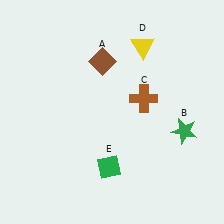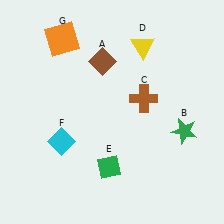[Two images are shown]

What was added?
A cyan diamond (F), an orange square (G) were added in Image 2.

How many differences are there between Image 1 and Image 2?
There are 2 differences between the two images.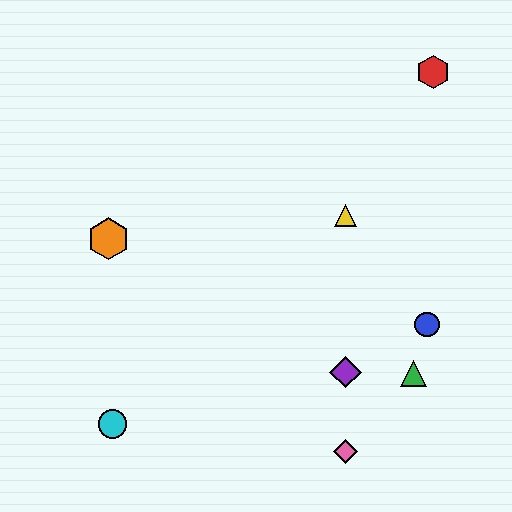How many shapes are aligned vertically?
3 shapes (the yellow triangle, the purple diamond, the pink diamond) are aligned vertically.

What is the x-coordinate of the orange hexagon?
The orange hexagon is at x≈109.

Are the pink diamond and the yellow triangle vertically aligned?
Yes, both are at x≈346.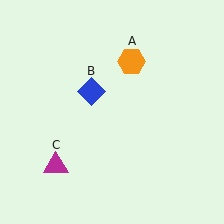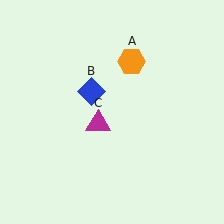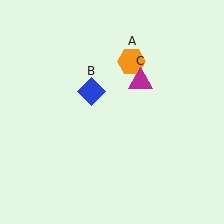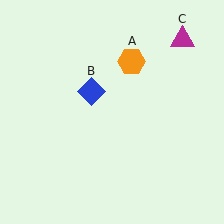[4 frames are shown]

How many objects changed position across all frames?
1 object changed position: magenta triangle (object C).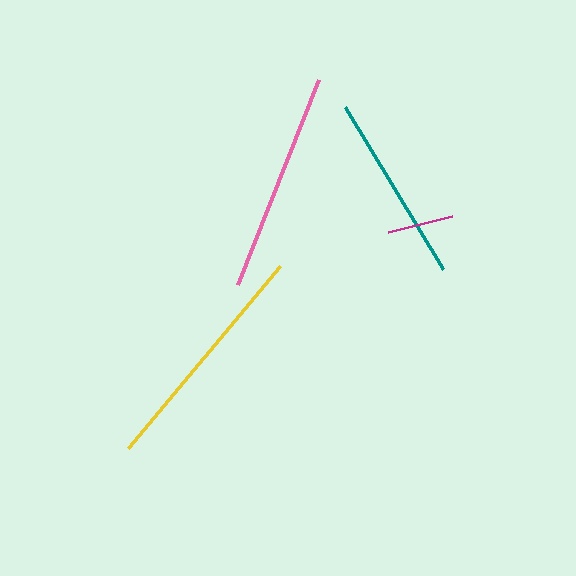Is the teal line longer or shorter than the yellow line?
The yellow line is longer than the teal line.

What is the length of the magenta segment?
The magenta segment is approximately 65 pixels long.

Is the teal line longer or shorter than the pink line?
The pink line is longer than the teal line.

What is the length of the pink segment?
The pink segment is approximately 220 pixels long.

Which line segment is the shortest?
The magenta line is the shortest at approximately 65 pixels.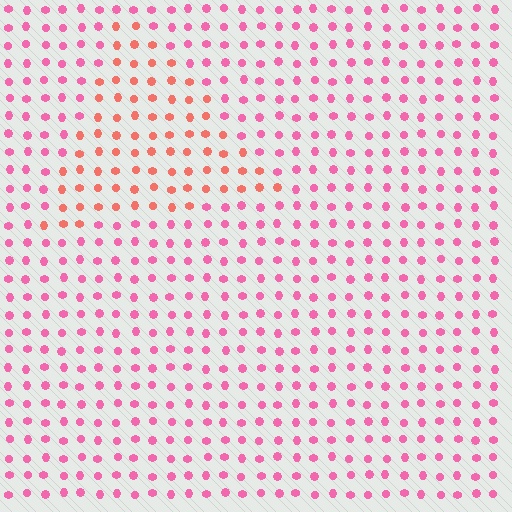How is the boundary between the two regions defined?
The boundary is defined purely by a slight shift in hue (about 34 degrees). Spacing, size, and orientation are identical on both sides.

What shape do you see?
I see a triangle.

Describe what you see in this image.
The image is filled with small pink elements in a uniform arrangement. A triangle-shaped region is visible where the elements are tinted to a slightly different hue, forming a subtle color boundary.